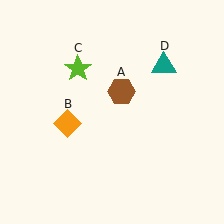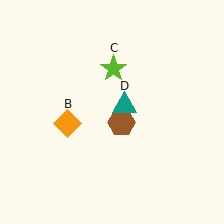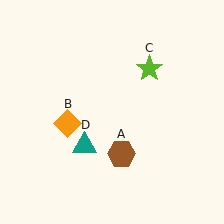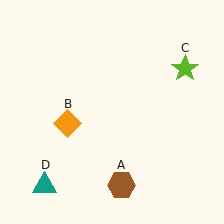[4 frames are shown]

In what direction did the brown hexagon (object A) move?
The brown hexagon (object A) moved down.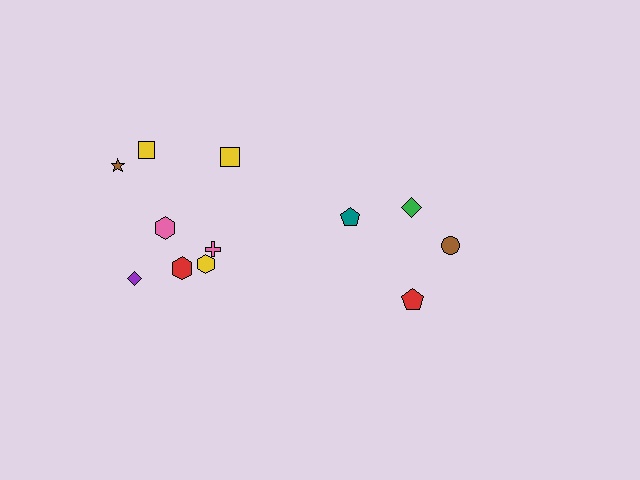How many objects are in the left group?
There are 8 objects.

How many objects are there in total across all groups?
There are 12 objects.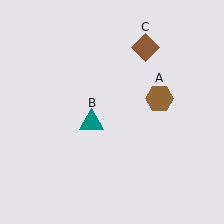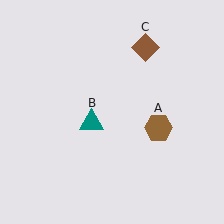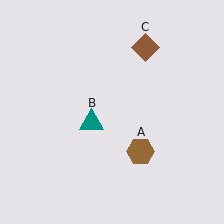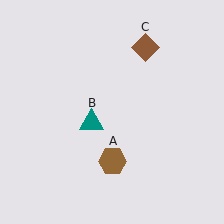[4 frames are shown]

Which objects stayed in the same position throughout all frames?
Teal triangle (object B) and brown diamond (object C) remained stationary.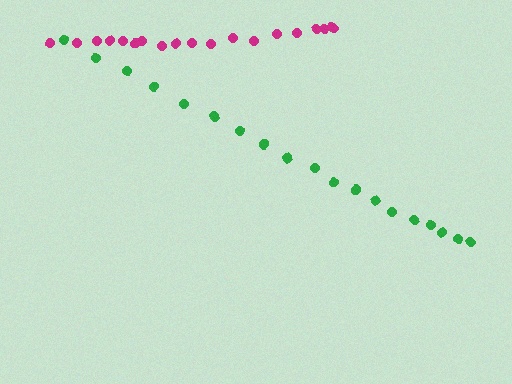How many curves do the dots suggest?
There are 2 distinct paths.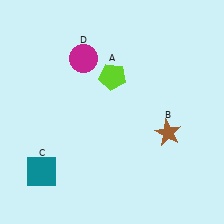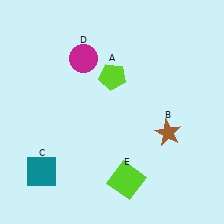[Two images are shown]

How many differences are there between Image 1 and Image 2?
There is 1 difference between the two images.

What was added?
A lime square (E) was added in Image 2.